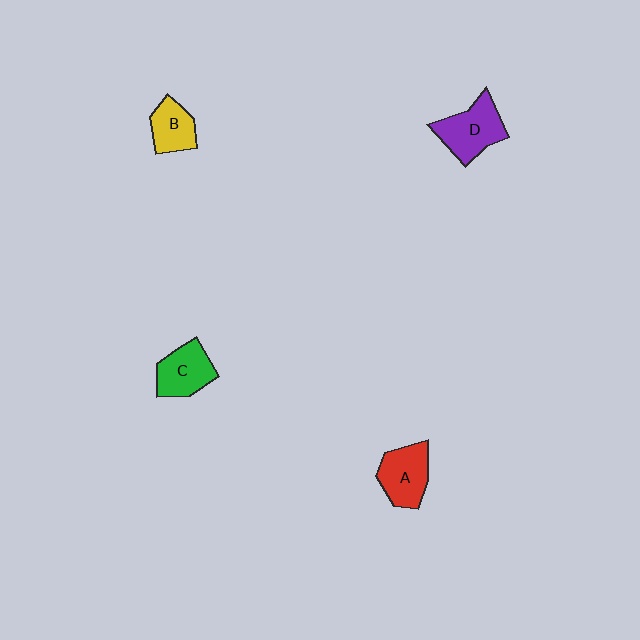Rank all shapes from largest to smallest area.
From largest to smallest: D (purple), A (red), C (green), B (yellow).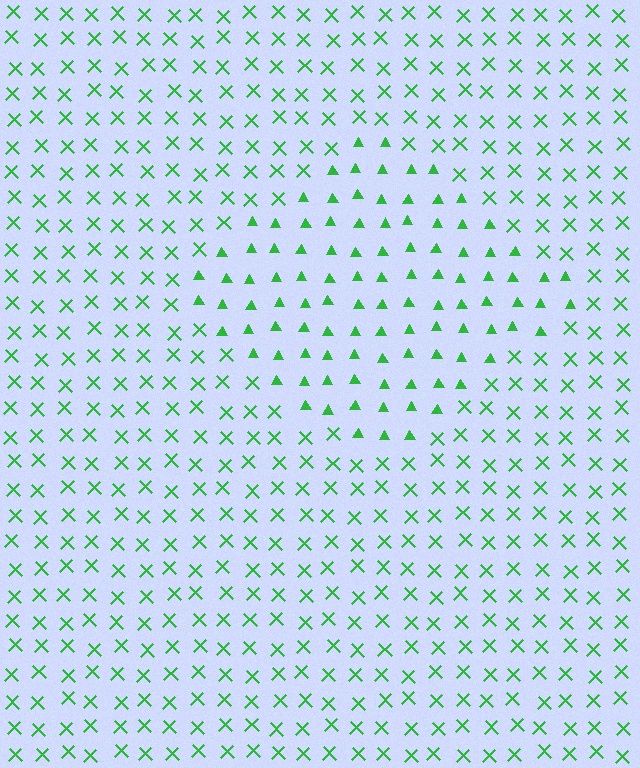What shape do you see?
I see a diamond.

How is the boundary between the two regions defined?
The boundary is defined by a change in element shape: triangles inside vs. X marks outside. All elements share the same color and spacing.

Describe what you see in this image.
The image is filled with small green elements arranged in a uniform grid. A diamond-shaped region contains triangles, while the surrounding area contains X marks. The boundary is defined purely by the change in element shape.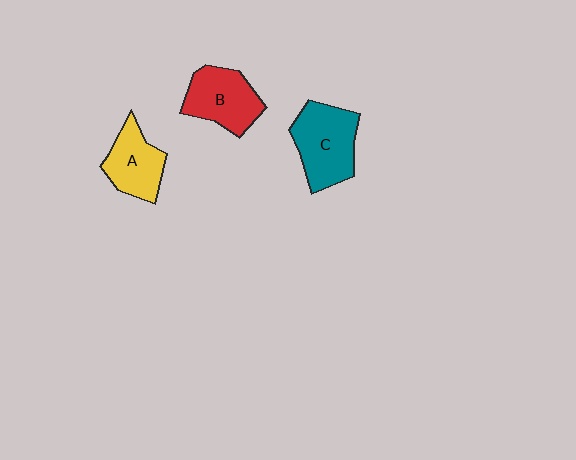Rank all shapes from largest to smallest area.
From largest to smallest: C (teal), B (red), A (yellow).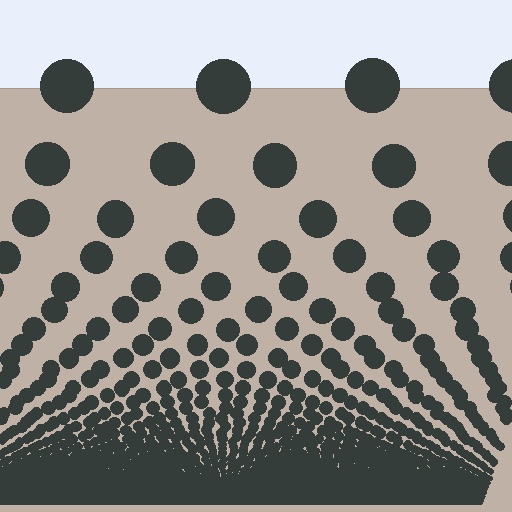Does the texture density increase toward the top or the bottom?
Density increases toward the bottom.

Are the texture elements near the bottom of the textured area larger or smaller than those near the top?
Smaller. The gradient is inverted — elements near the bottom are smaller and denser.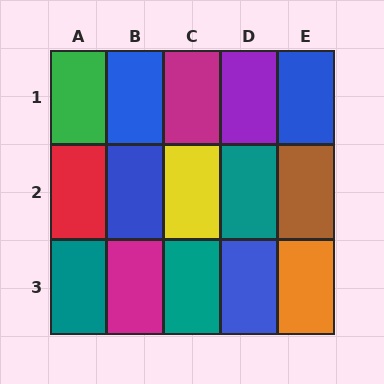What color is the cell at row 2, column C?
Yellow.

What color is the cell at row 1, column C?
Magenta.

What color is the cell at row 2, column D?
Teal.